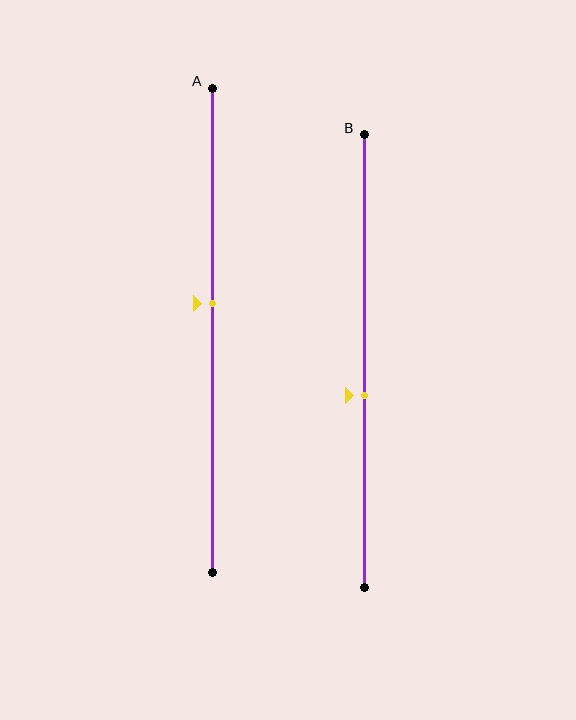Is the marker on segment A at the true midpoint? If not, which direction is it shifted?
No, the marker on segment A is shifted upward by about 6% of the segment length.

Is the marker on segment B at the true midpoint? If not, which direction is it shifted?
No, the marker on segment B is shifted downward by about 7% of the segment length.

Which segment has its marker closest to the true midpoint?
Segment A has its marker closest to the true midpoint.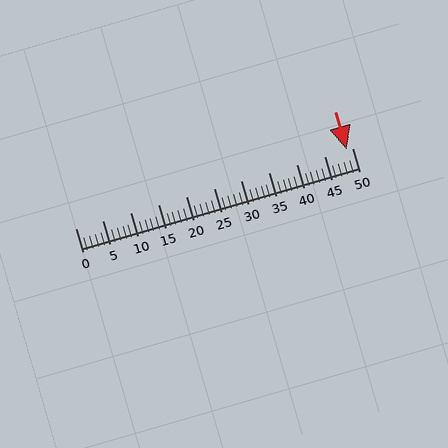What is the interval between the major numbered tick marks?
The major tick marks are spaced 5 units apart.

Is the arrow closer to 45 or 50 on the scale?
The arrow is closer to 50.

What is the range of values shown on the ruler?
The ruler shows values from 0 to 50.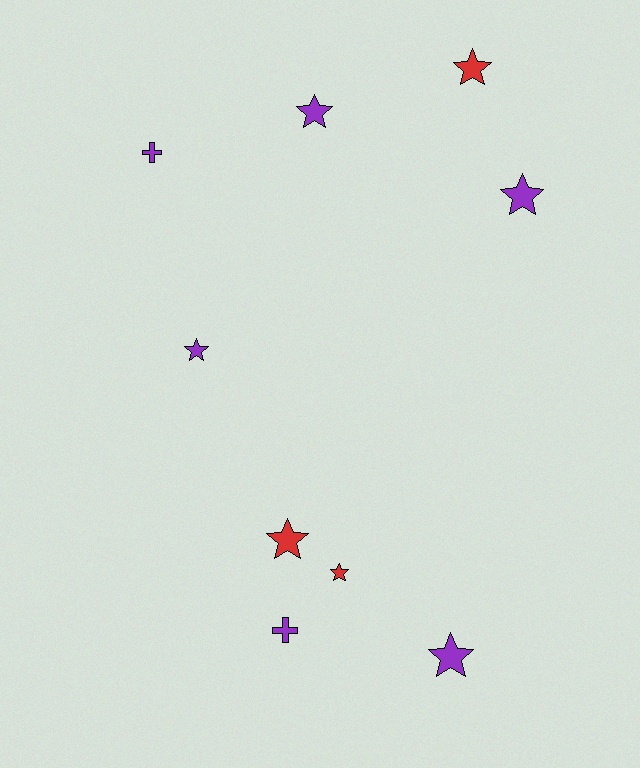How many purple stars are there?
There are 4 purple stars.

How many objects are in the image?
There are 9 objects.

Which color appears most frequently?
Purple, with 6 objects.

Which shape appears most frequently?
Star, with 7 objects.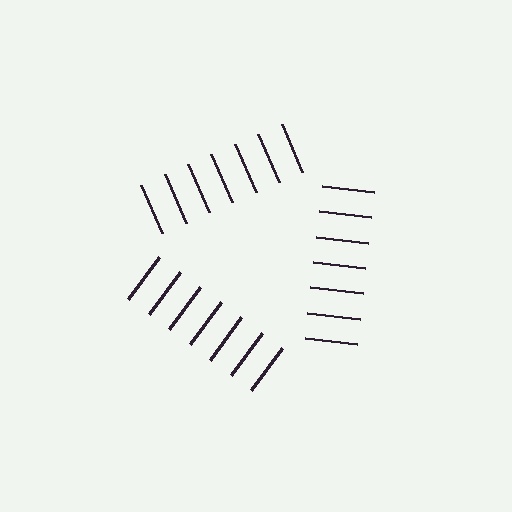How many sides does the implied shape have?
3 sides — the line-ends trace a triangle.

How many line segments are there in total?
21 — 7 along each of the 3 edges.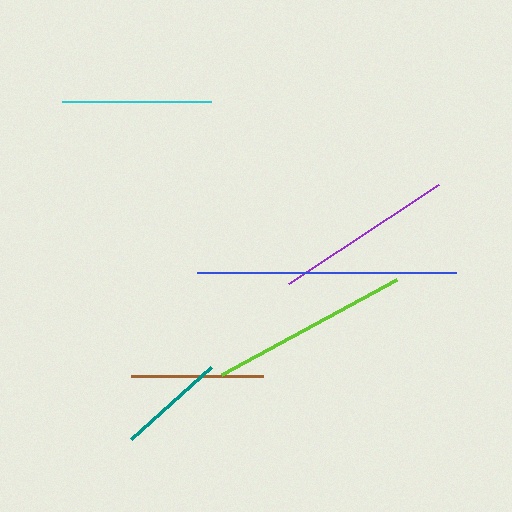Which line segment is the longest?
The blue line is the longest at approximately 258 pixels.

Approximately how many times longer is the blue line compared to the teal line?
The blue line is approximately 2.4 times the length of the teal line.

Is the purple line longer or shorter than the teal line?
The purple line is longer than the teal line.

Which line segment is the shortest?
The teal line is the shortest at approximately 107 pixels.